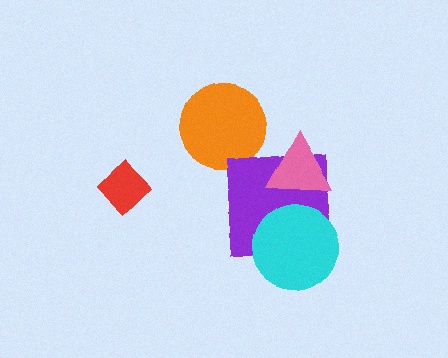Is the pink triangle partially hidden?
No, no other shape covers it.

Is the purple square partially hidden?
Yes, it is partially covered by another shape.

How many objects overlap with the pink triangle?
1 object overlaps with the pink triangle.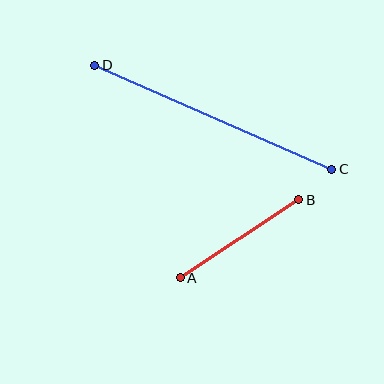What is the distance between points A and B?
The distance is approximately 142 pixels.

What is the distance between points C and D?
The distance is approximately 259 pixels.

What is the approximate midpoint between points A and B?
The midpoint is at approximately (239, 239) pixels.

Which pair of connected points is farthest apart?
Points C and D are farthest apart.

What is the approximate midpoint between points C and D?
The midpoint is at approximately (213, 117) pixels.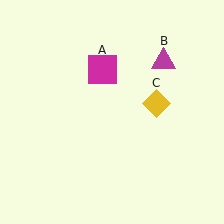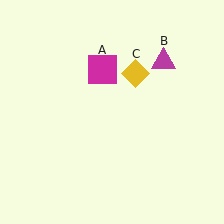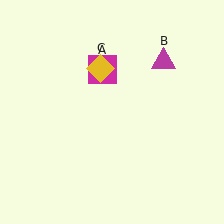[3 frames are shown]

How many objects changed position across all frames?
1 object changed position: yellow diamond (object C).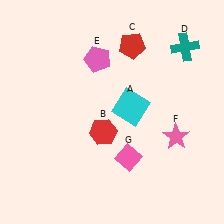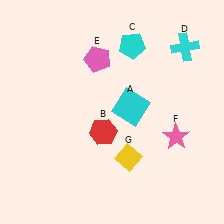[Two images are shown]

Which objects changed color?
C changed from red to cyan. D changed from teal to cyan. G changed from pink to yellow.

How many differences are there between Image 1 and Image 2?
There are 3 differences between the two images.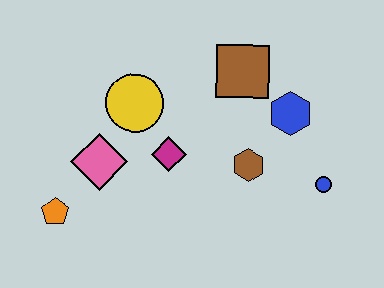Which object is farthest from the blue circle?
The orange pentagon is farthest from the blue circle.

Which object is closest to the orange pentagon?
The pink diamond is closest to the orange pentagon.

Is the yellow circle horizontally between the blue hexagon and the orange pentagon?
Yes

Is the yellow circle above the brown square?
No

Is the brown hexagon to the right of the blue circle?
No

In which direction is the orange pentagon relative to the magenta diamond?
The orange pentagon is to the left of the magenta diamond.